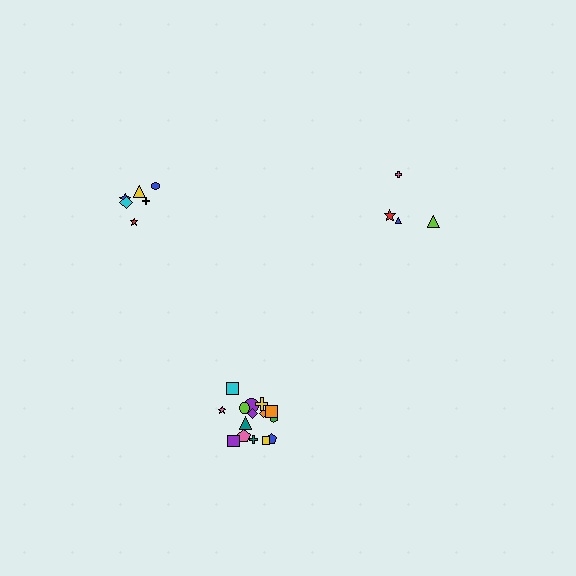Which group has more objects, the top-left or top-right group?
The top-left group.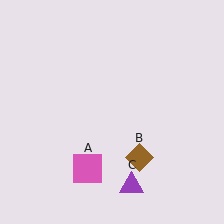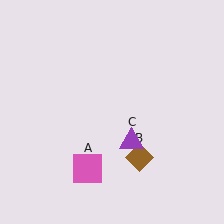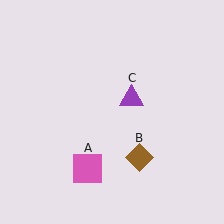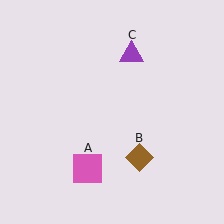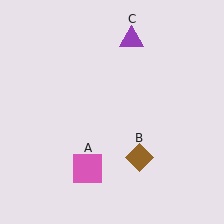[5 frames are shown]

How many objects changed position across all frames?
1 object changed position: purple triangle (object C).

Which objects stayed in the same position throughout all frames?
Pink square (object A) and brown diamond (object B) remained stationary.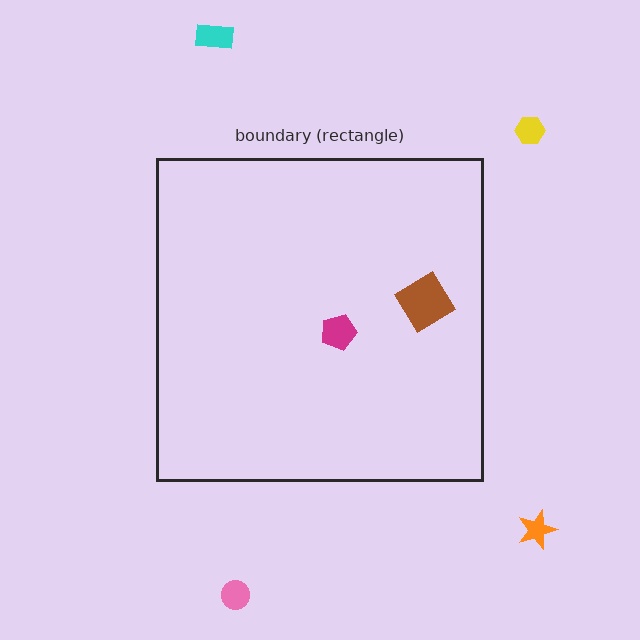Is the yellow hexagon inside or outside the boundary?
Outside.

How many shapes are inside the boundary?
2 inside, 4 outside.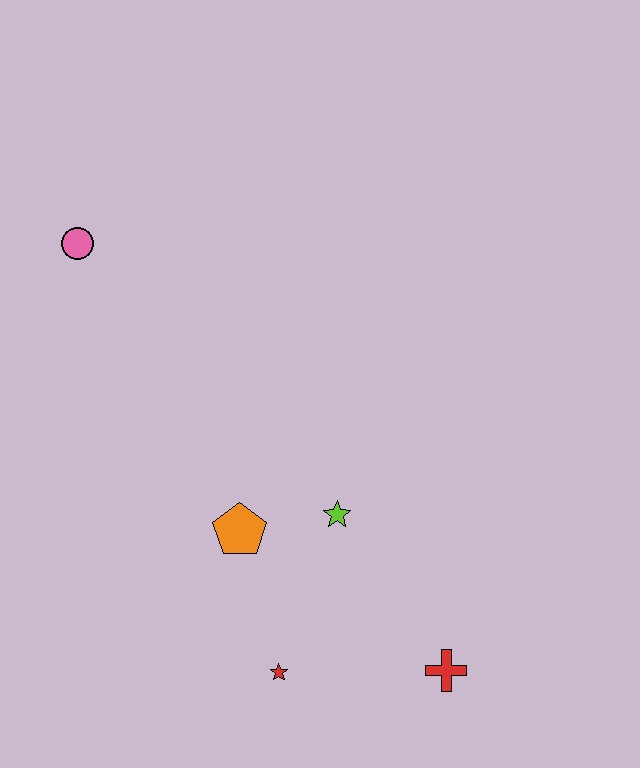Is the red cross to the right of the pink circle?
Yes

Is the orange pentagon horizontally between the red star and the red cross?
No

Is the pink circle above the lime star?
Yes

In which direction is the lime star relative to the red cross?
The lime star is above the red cross.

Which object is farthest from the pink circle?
The red cross is farthest from the pink circle.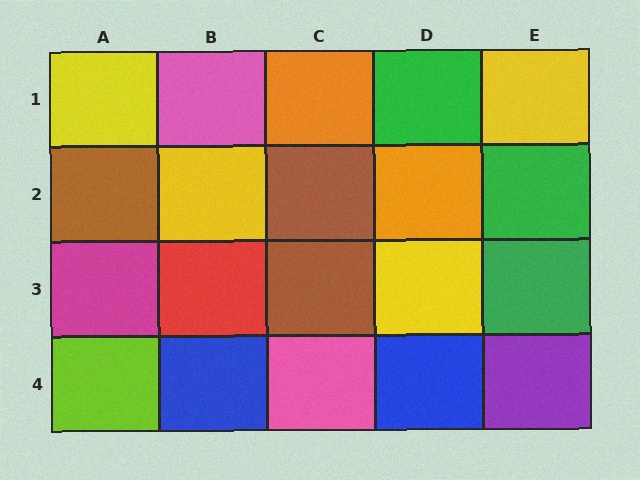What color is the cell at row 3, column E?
Green.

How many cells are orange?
2 cells are orange.